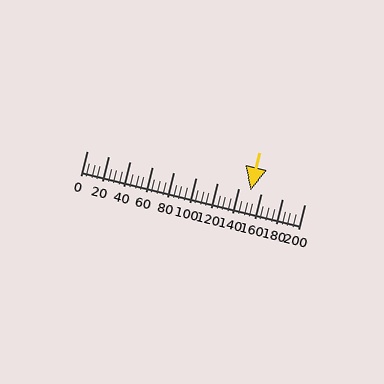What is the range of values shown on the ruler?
The ruler shows values from 0 to 200.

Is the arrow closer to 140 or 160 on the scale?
The arrow is closer to 160.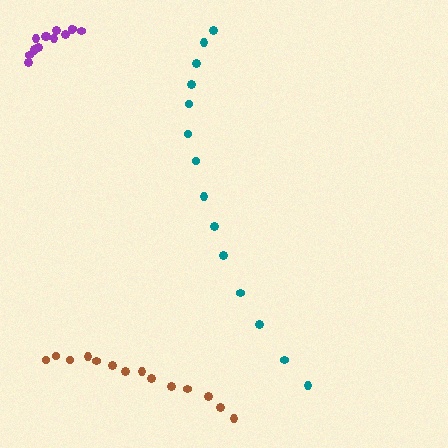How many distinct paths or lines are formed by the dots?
There are 3 distinct paths.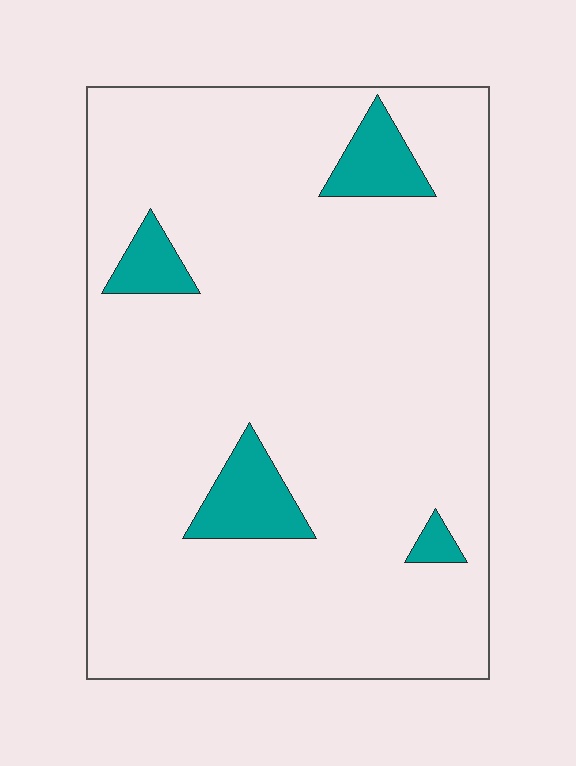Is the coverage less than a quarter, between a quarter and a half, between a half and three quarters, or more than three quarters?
Less than a quarter.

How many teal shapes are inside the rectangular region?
4.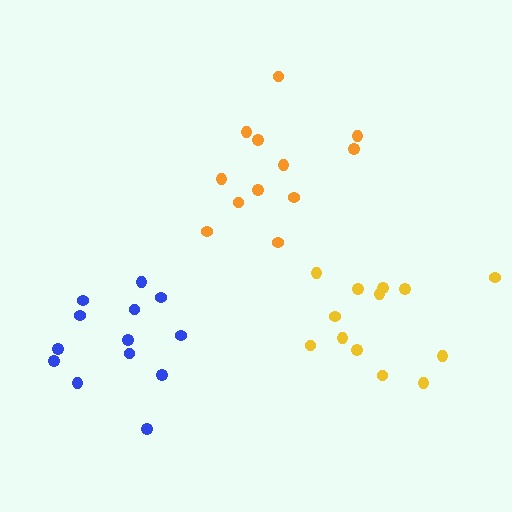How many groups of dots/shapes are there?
There are 3 groups.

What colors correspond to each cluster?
The clusters are colored: yellow, blue, orange.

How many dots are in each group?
Group 1: 13 dots, Group 2: 13 dots, Group 3: 12 dots (38 total).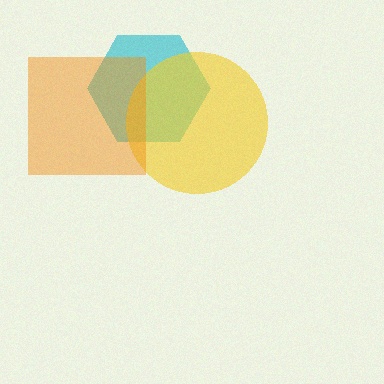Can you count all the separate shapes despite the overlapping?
Yes, there are 3 separate shapes.